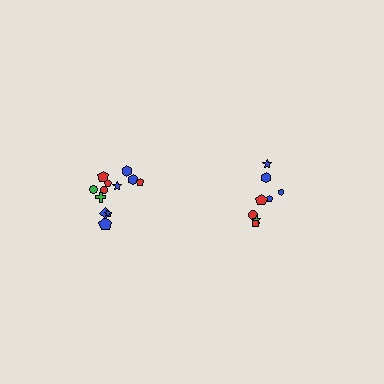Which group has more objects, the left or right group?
The left group.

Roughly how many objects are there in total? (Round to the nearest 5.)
Roughly 20 objects in total.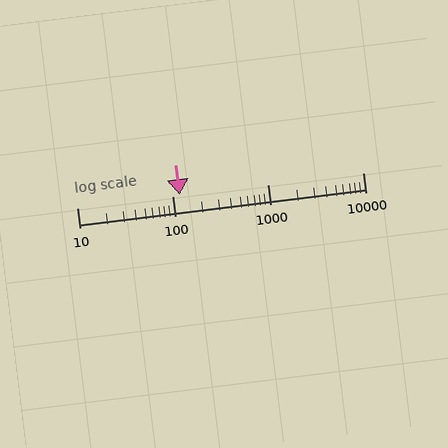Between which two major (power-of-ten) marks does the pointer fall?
The pointer is between 100 and 1000.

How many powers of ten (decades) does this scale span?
The scale spans 3 decades, from 10 to 10000.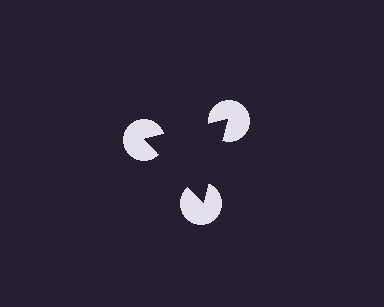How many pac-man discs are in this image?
There are 3 — one at each vertex of the illusory triangle.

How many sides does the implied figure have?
3 sides.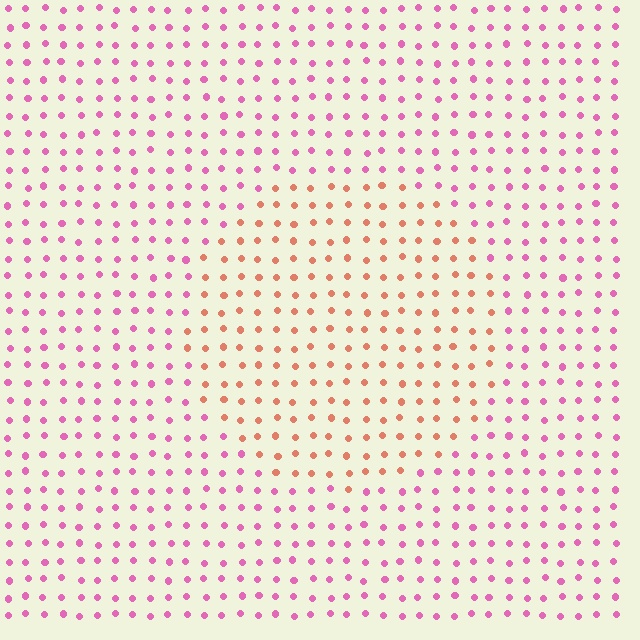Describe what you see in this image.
The image is filled with small pink elements in a uniform arrangement. A circle-shaped region is visible where the elements are tinted to a slightly different hue, forming a subtle color boundary.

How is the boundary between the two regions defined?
The boundary is defined purely by a slight shift in hue (about 50 degrees). Spacing, size, and orientation are identical on both sides.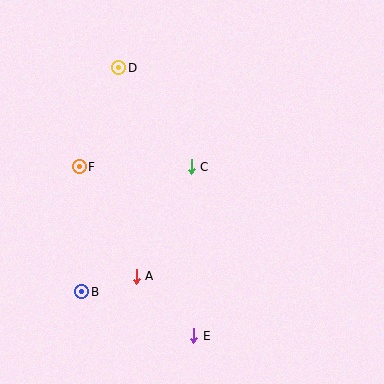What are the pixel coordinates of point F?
Point F is at (79, 167).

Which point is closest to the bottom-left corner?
Point B is closest to the bottom-left corner.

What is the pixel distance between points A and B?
The distance between A and B is 56 pixels.